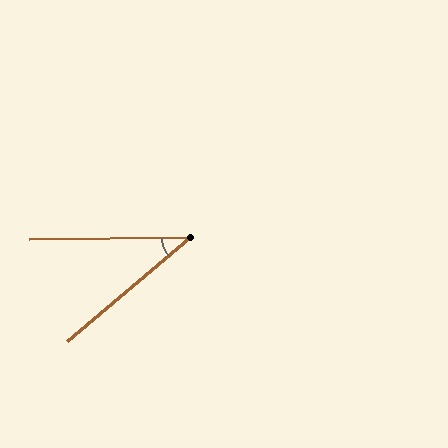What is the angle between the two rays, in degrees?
Approximately 39 degrees.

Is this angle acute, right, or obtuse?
It is acute.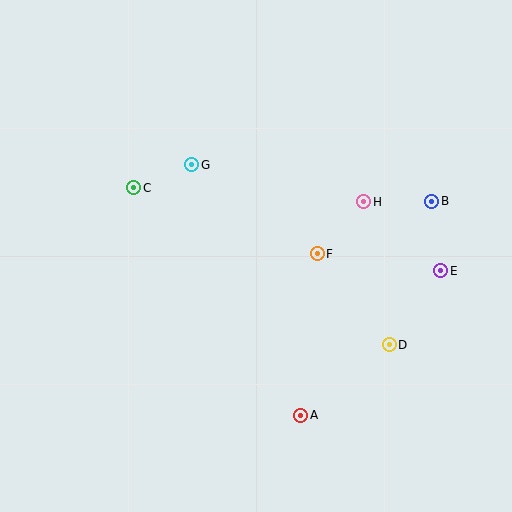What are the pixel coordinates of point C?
Point C is at (134, 188).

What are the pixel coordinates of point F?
Point F is at (317, 254).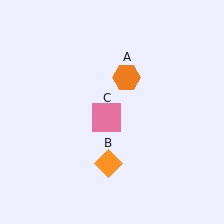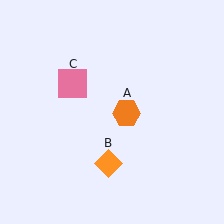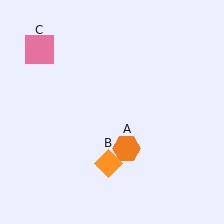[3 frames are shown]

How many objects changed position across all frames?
2 objects changed position: orange hexagon (object A), pink square (object C).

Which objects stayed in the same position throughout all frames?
Orange diamond (object B) remained stationary.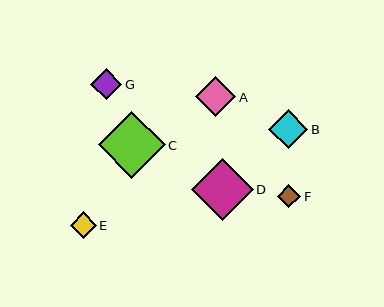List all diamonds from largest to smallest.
From largest to smallest: C, D, A, B, G, E, F.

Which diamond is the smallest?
Diamond F is the smallest with a size of approximately 23 pixels.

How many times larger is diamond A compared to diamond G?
Diamond A is approximately 1.3 times the size of diamond G.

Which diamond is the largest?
Diamond C is the largest with a size of approximately 67 pixels.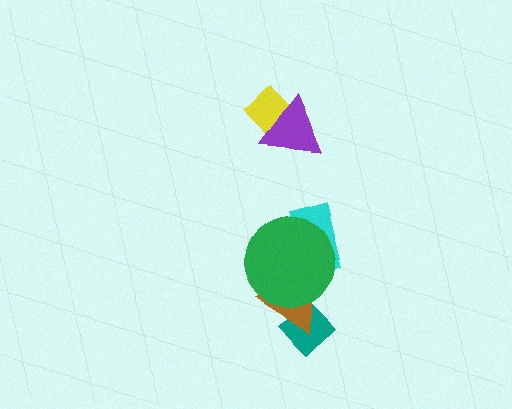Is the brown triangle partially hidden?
Yes, it is partially covered by another shape.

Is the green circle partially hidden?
No, no other shape covers it.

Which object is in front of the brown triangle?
The green circle is in front of the brown triangle.